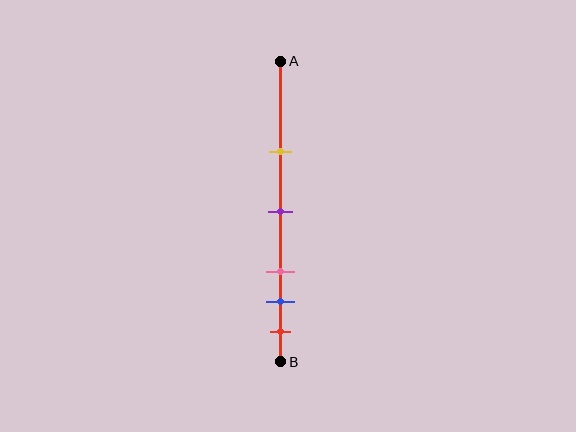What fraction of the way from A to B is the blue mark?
The blue mark is approximately 80% (0.8) of the way from A to B.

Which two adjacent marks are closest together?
The blue and red marks are the closest adjacent pair.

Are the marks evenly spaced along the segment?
No, the marks are not evenly spaced.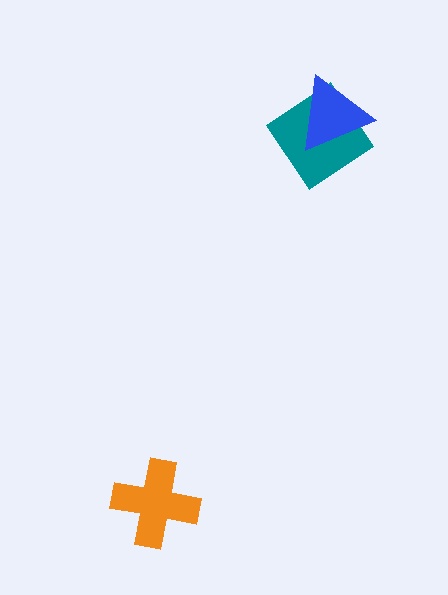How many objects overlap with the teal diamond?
1 object overlaps with the teal diamond.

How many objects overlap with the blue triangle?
1 object overlaps with the blue triangle.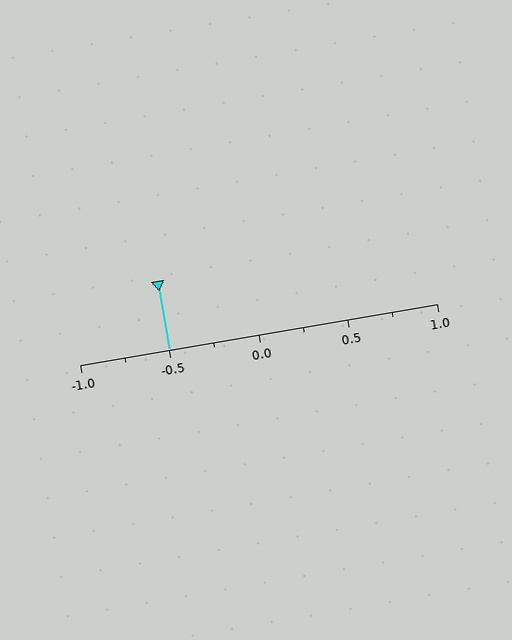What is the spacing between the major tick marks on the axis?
The major ticks are spaced 0.5 apart.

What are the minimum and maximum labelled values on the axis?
The axis runs from -1.0 to 1.0.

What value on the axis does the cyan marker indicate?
The marker indicates approximately -0.5.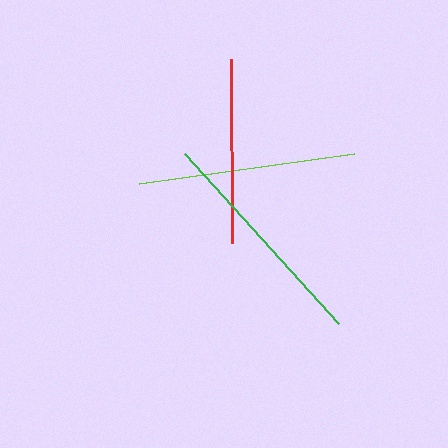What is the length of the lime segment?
The lime segment is approximately 216 pixels long.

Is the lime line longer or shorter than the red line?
The lime line is longer than the red line.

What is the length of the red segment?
The red segment is approximately 184 pixels long.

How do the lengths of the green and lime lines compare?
The green and lime lines are approximately the same length.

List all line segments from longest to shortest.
From longest to shortest: green, lime, red.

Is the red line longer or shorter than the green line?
The green line is longer than the red line.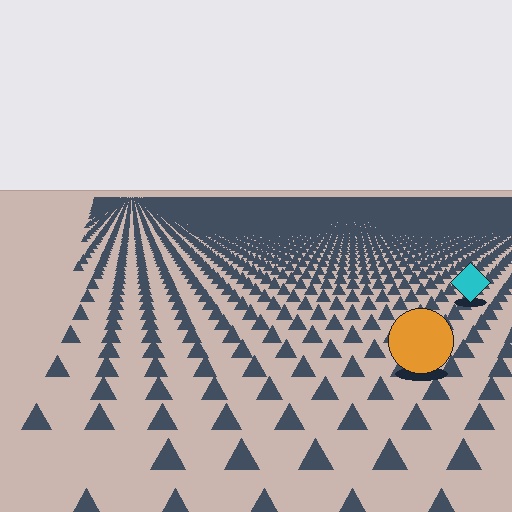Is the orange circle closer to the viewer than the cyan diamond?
Yes. The orange circle is closer — you can tell from the texture gradient: the ground texture is coarser near it.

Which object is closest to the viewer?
The orange circle is closest. The texture marks near it are larger and more spread out.